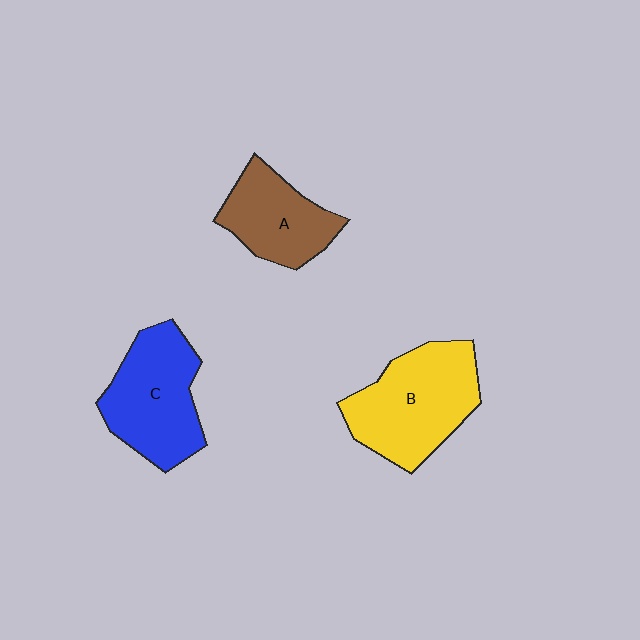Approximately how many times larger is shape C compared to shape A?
Approximately 1.3 times.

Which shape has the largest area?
Shape B (yellow).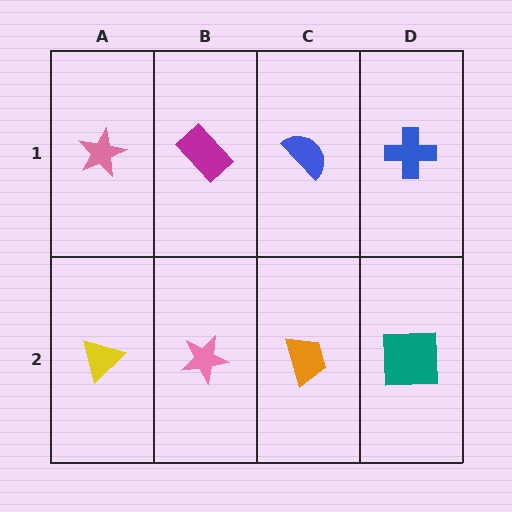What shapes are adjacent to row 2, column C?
A blue semicircle (row 1, column C), a pink star (row 2, column B), a teal square (row 2, column D).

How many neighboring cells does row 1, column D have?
2.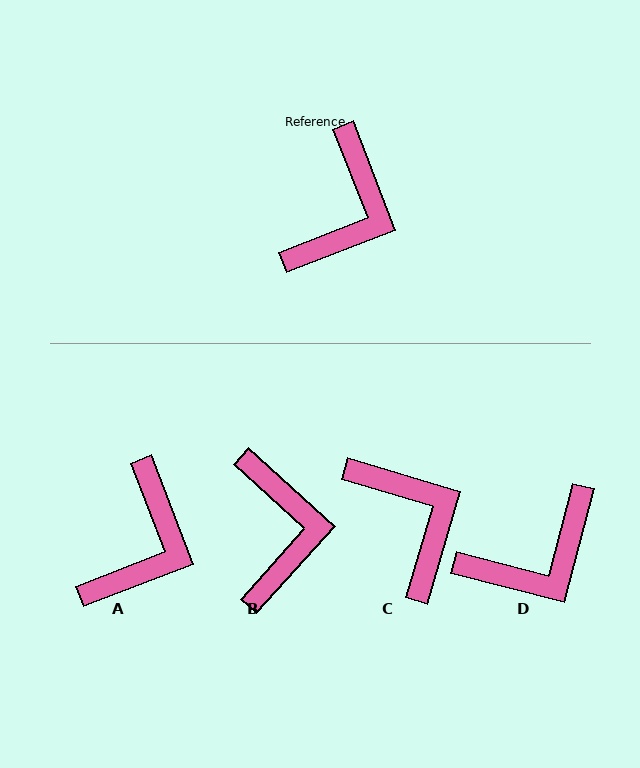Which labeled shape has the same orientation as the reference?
A.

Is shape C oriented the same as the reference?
No, it is off by about 52 degrees.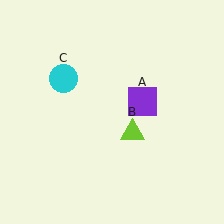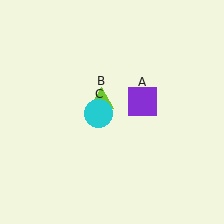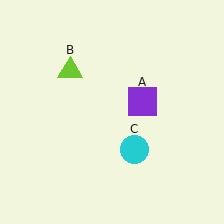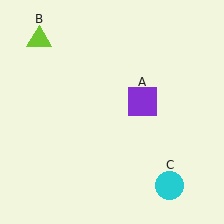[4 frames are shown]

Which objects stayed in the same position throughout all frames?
Purple square (object A) remained stationary.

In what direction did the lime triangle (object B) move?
The lime triangle (object B) moved up and to the left.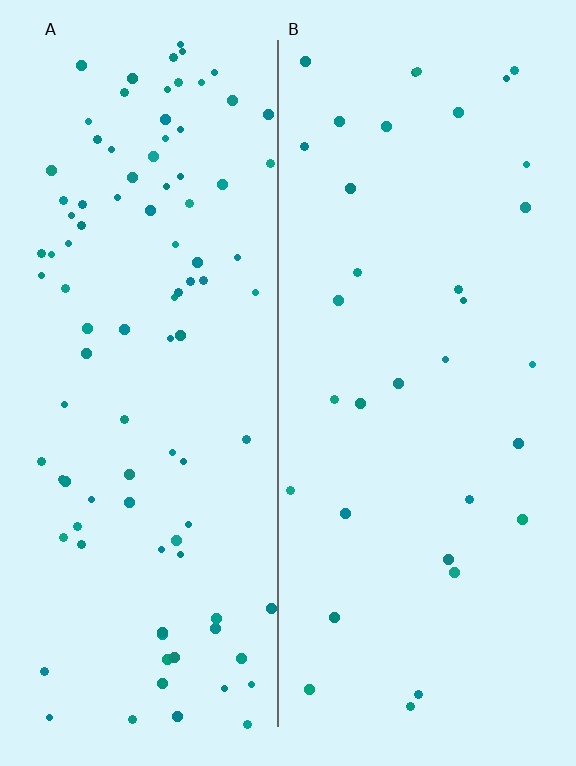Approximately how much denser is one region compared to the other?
Approximately 2.9× — region A over region B.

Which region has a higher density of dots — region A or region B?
A (the left).